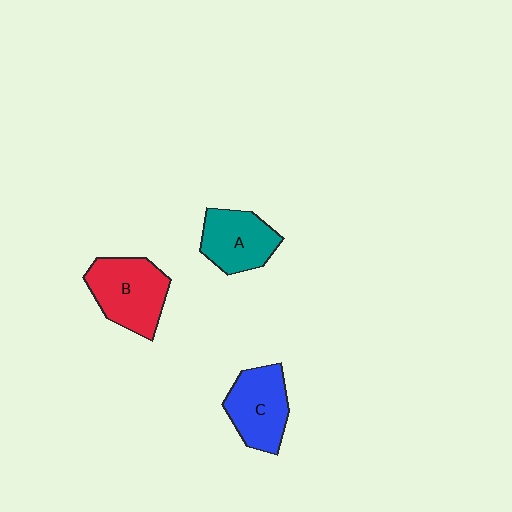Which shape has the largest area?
Shape B (red).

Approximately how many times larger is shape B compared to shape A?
Approximately 1.2 times.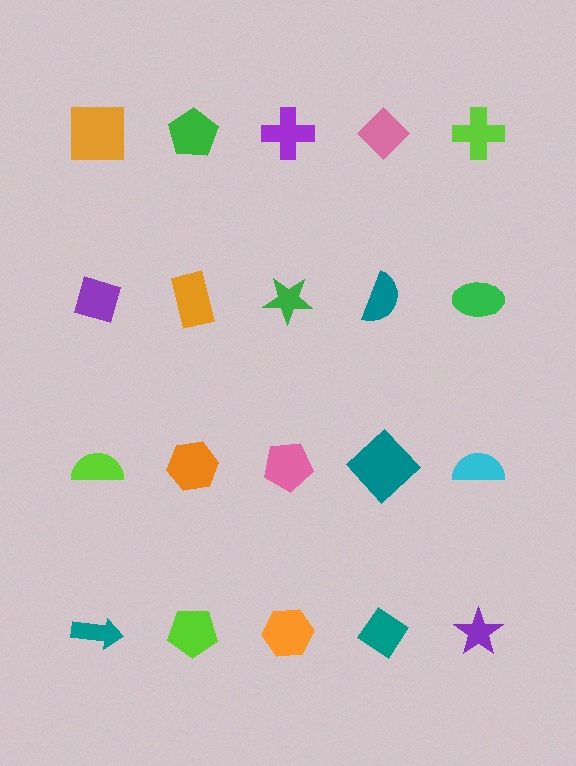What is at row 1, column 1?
An orange square.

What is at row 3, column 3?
A pink pentagon.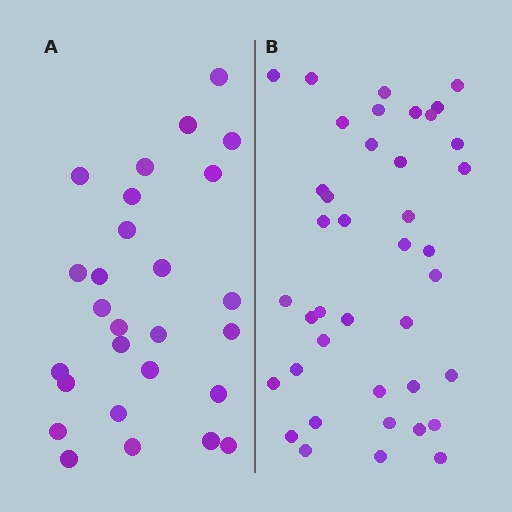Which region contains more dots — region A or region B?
Region B (the right region) has more dots.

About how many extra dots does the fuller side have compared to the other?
Region B has approximately 15 more dots than region A.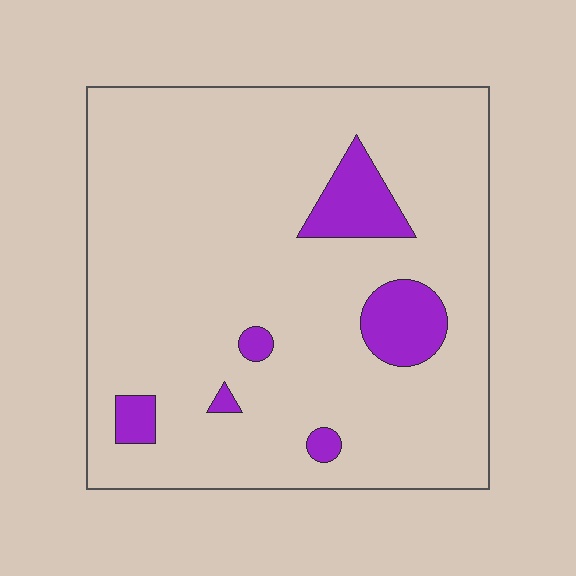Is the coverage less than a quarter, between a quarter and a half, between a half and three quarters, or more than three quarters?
Less than a quarter.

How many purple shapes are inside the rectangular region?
6.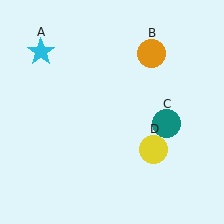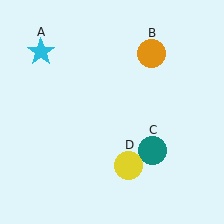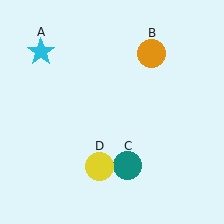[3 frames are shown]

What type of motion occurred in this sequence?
The teal circle (object C), yellow circle (object D) rotated clockwise around the center of the scene.